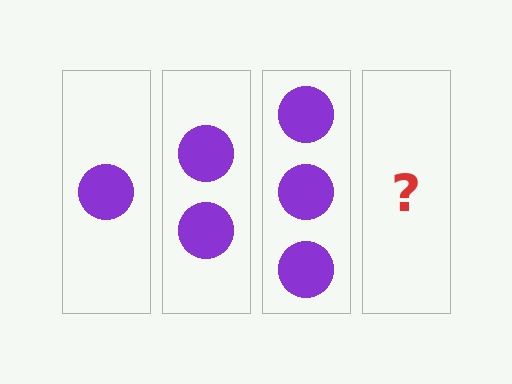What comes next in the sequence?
The next element should be 4 circles.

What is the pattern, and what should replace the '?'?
The pattern is that each step adds one more circle. The '?' should be 4 circles.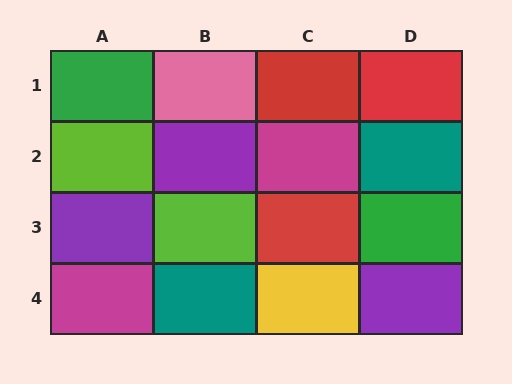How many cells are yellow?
1 cell is yellow.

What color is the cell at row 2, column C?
Magenta.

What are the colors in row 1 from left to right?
Green, pink, red, red.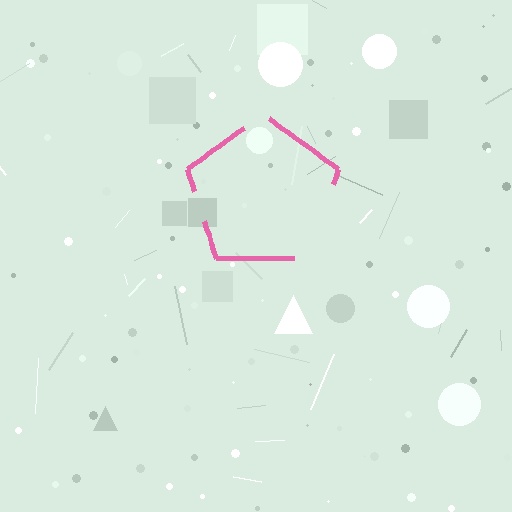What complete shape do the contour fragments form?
The contour fragments form a pentagon.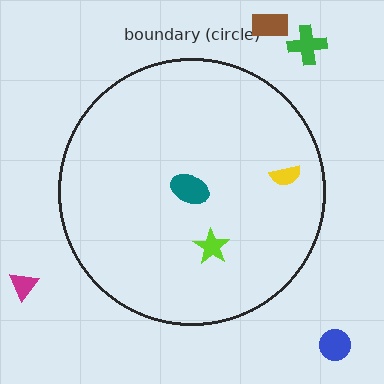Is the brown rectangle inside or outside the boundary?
Outside.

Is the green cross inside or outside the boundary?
Outside.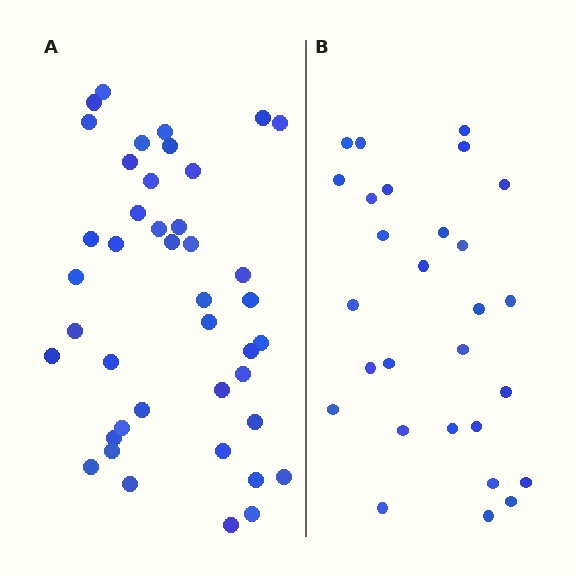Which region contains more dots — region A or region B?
Region A (the left region) has more dots.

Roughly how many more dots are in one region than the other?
Region A has approximately 15 more dots than region B.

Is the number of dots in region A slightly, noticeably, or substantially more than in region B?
Region A has substantially more. The ratio is roughly 1.5 to 1.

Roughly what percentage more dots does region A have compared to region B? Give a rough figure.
About 50% more.